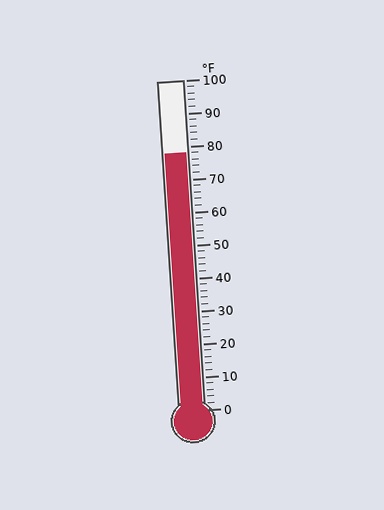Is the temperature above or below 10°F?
The temperature is above 10°F.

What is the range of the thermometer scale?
The thermometer scale ranges from 0°F to 100°F.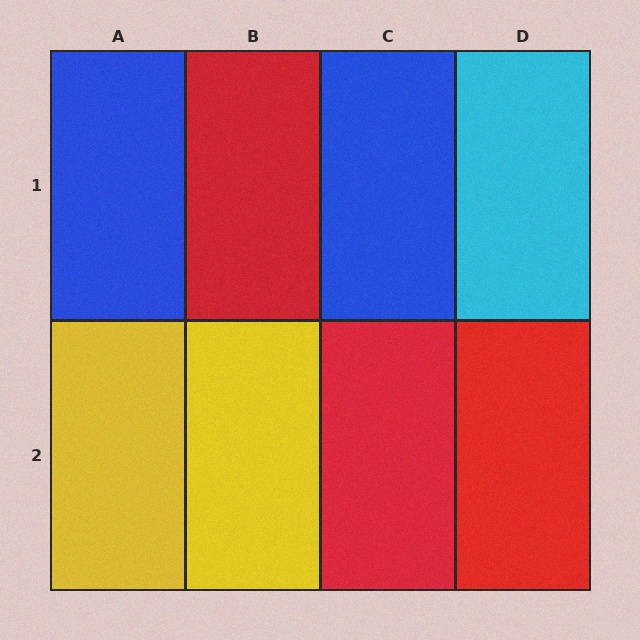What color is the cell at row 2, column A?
Yellow.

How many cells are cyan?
1 cell is cyan.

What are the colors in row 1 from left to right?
Blue, red, blue, cyan.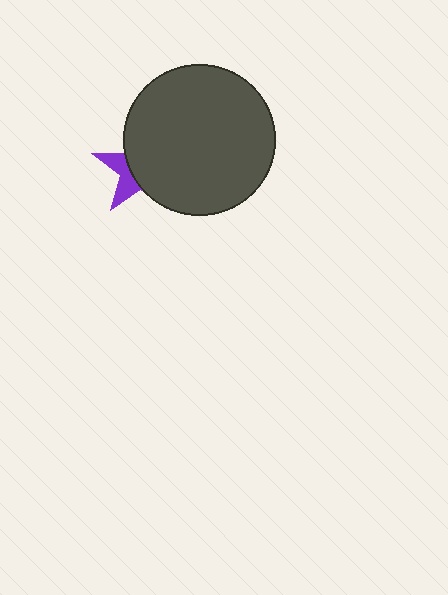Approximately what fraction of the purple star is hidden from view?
Roughly 68% of the purple star is hidden behind the dark gray circle.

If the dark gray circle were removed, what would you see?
You would see the complete purple star.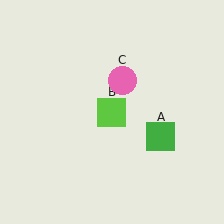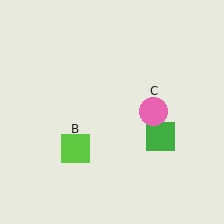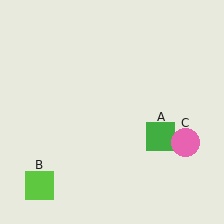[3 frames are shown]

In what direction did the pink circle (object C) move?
The pink circle (object C) moved down and to the right.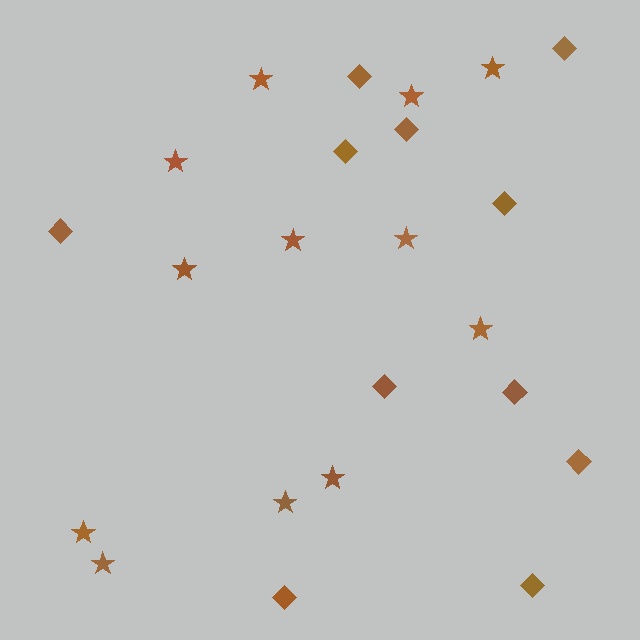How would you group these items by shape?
There are 2 groups: one group of stars (12) and one group of diamonds (11).